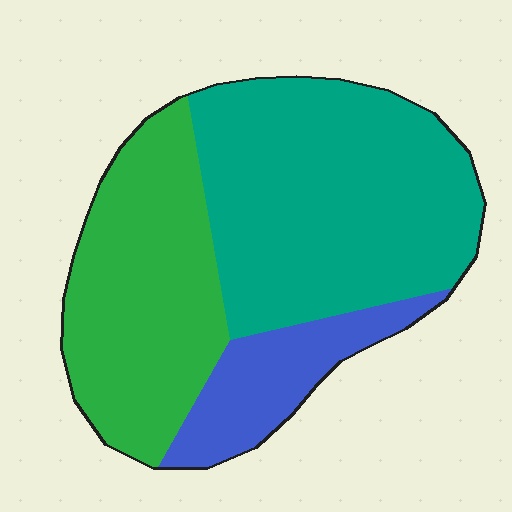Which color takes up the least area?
Blue, at roughly 15%.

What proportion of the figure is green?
Green takes up about one third (1/3) of the figure.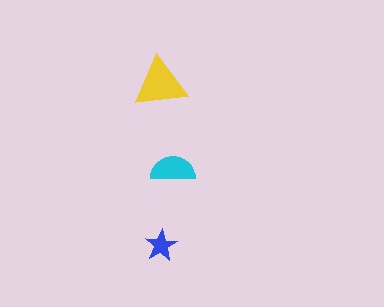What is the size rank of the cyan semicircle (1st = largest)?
2nd.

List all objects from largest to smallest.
The yellow triangle, the cyan semicircle, the blue star.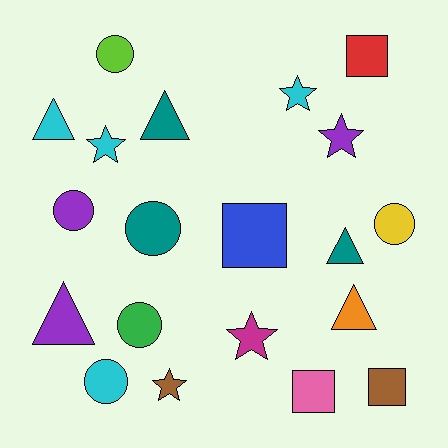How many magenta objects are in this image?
There is 1 magenta object.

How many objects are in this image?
There are 20 objects.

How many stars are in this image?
There are 5 stars.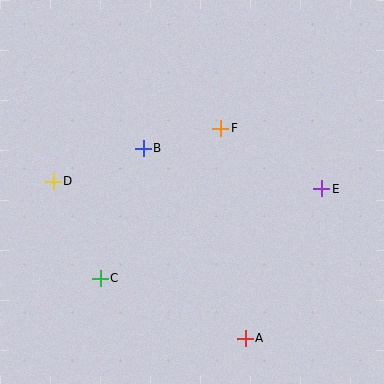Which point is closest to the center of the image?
Point B at (143, 148) is closest to the center.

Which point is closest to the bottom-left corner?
Point C is closest to the bottom-left corner.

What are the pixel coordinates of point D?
Point D is at (53, 181).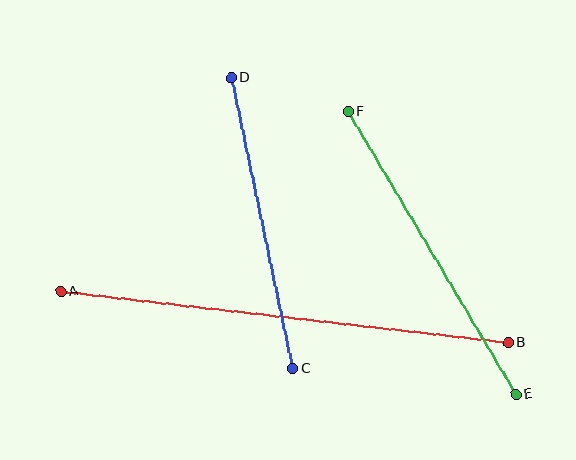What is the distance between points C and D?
The distance is approximately 298 pixels.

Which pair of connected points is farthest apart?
Points A and B are farthest apart.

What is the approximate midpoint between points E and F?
The midpoint is at approximately (432, 253) pixels.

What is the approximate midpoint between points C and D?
The midpoint is at approximately (262, 223) pixels.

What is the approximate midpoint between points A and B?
The midpoint is at approximately (284, 317) pixels.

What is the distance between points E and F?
The distance is approximately 329 pixels.